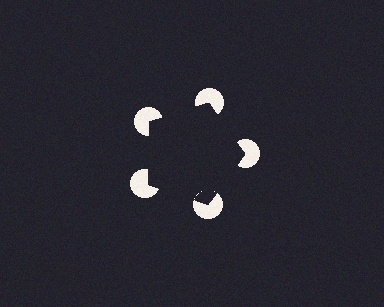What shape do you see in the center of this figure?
An illusory pentagon — its edges are inferred from the aligned wedge cuts in the pac-man discs, not physically drawn.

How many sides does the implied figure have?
5 sides.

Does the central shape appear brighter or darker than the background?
It typically appears slightly darker than the background, even though no actual brightness change is drawn.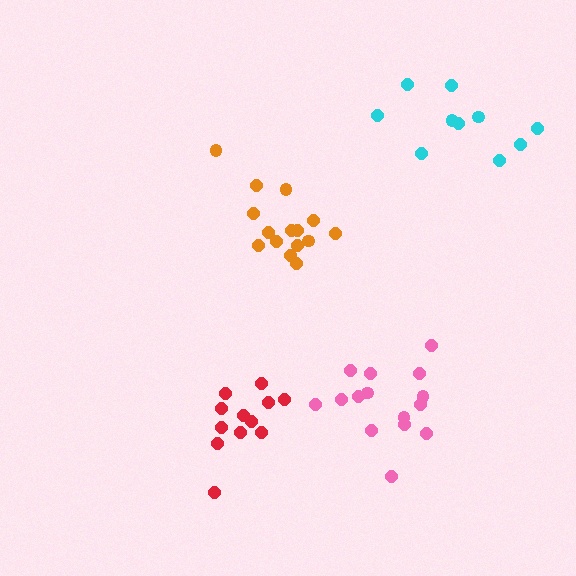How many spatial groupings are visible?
There are 4 spatial groupings.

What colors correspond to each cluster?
The clusters are colored: red, orange, cyan, pink.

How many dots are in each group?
Group 1: 12 dots, Group 2: 15 dots, Group 3: 10 dots, Group 4: 15 dots (52 total).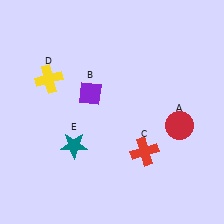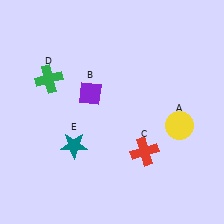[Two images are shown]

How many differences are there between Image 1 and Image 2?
There are 2 differences between the two images.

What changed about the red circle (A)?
In Image 1, A is red. In Image 2, it changed to yellow.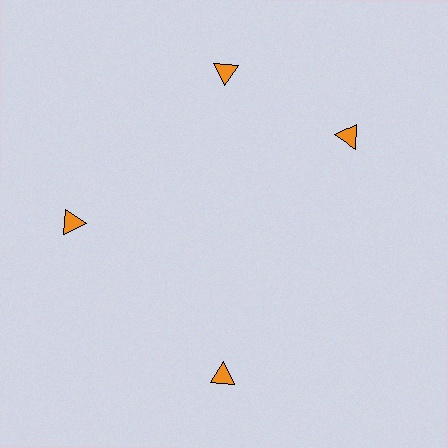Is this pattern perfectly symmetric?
No. The 4 orange triangles are arranged in a ring, but one element near the 3 o'clock position is rotated out of alignment along the ring, breaking the 4-fold rotational symmetry.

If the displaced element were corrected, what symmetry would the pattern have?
It would have 4-fold rotational symmetry — the pattern would map onto itself every 90 degrees.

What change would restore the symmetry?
The symmetry would be restored by rotating it back into even spacing with its neighbors so that all 4 triangles sit at equal angles and equal distance from the center.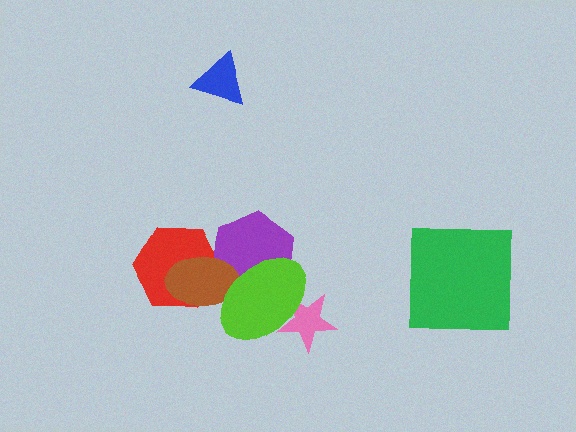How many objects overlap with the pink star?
1 object overlaps with the pink star.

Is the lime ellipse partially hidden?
No, no other shape covers it.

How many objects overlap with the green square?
0 objects overlap with the green square.